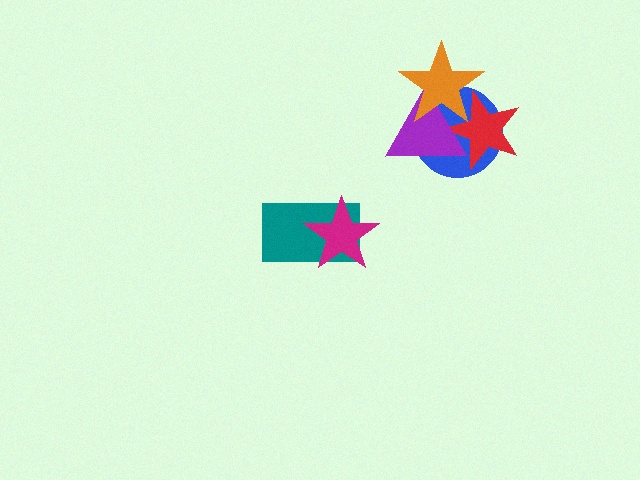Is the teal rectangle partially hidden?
Yes, it is partially covered by another shape.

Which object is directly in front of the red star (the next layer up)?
The purple triangle is directly in front of the red star.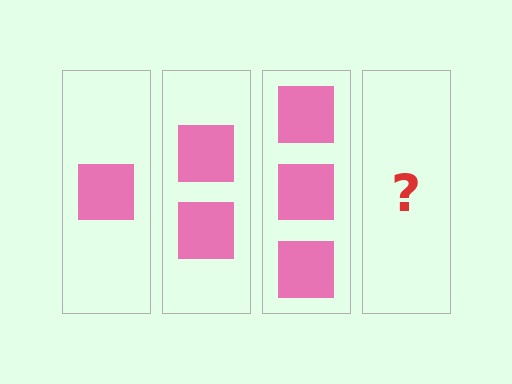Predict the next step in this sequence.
The next step is 4 squares.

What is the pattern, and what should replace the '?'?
The pattern is that each step adds one more square. The '?' should be 4 squares.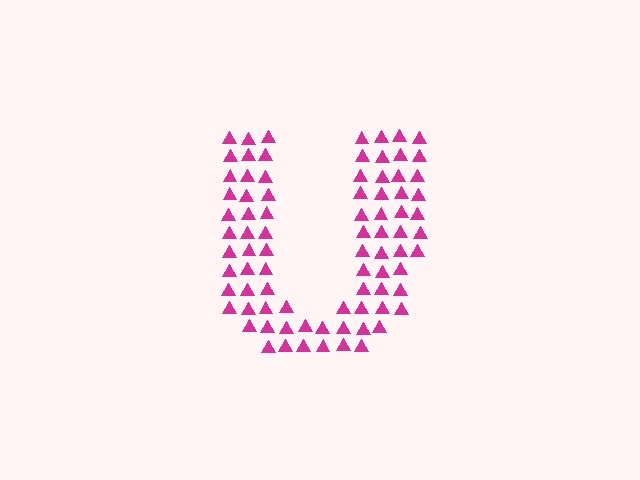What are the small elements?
The small elements are triangles.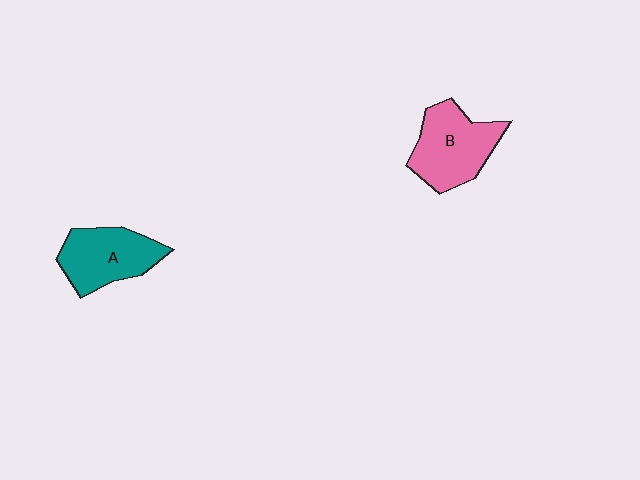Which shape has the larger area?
Shape B (pink).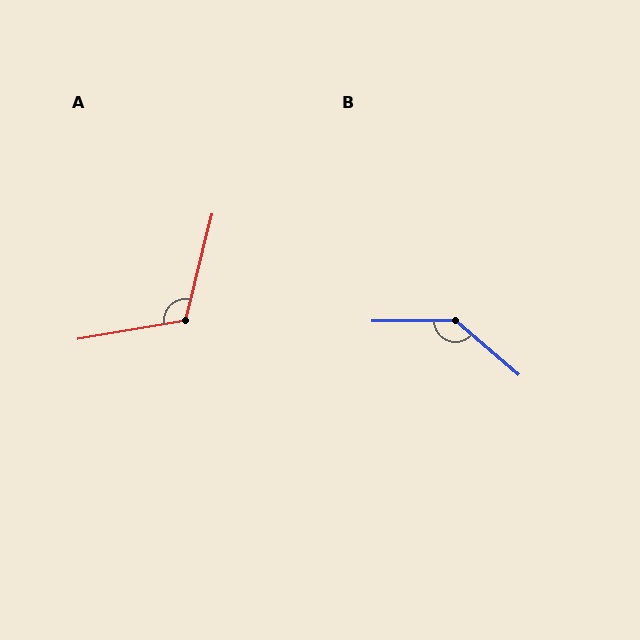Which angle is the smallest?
A, at approximately 114 degrees.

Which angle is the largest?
B, at approximately 139 degrees.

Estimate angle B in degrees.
Approximately 139 degrees.